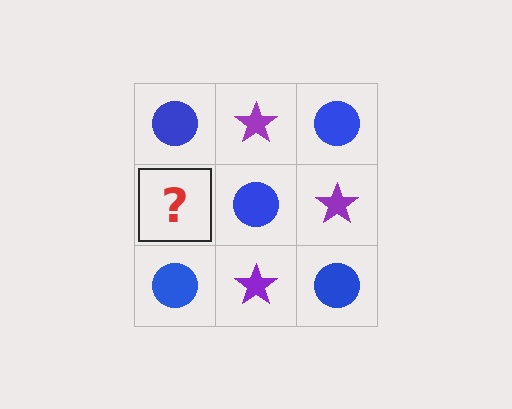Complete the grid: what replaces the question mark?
The question mark should be replaced with a purple star.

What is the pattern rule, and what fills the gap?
The rule is that it alternates blue circle and purple star in a checkerboard pattern. The gap should be filled with a purple star.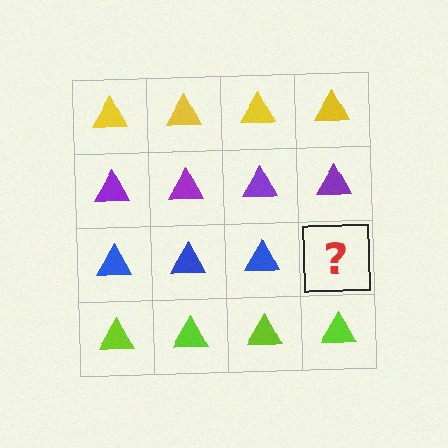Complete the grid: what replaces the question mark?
The question mark should be replaced with a blue triangle.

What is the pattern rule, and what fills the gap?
The rule is that each row has a consistent color. The gap should be filled with a blue triangle.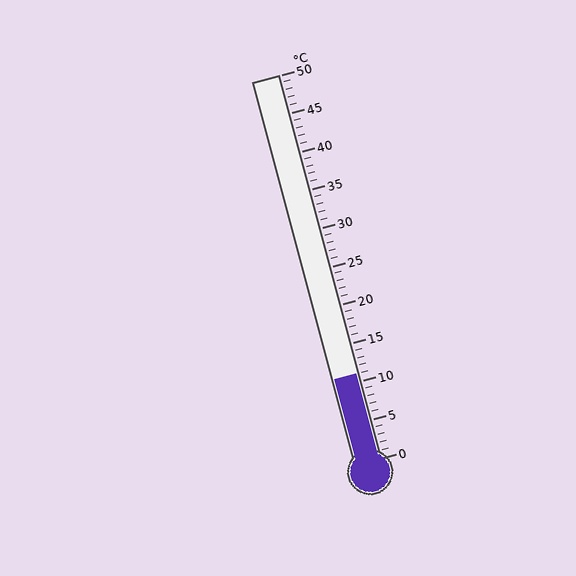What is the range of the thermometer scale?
The thermometer scale ranges from 0°C to 50°C.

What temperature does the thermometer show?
The thermometer shows approximately 11°C.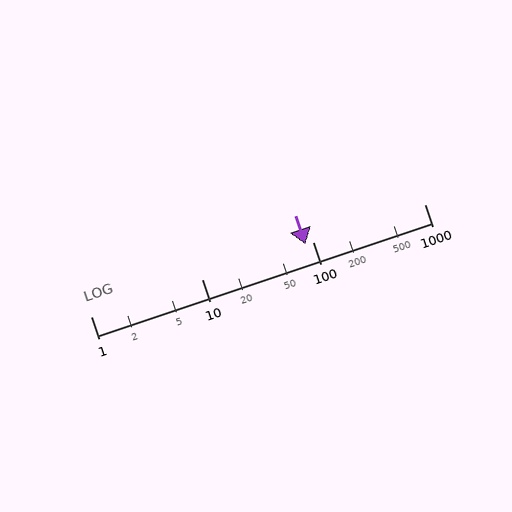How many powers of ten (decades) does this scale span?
The scale spans 3 decades, from 1 to 1000.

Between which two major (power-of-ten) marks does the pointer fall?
The pointer is between 10 and 100.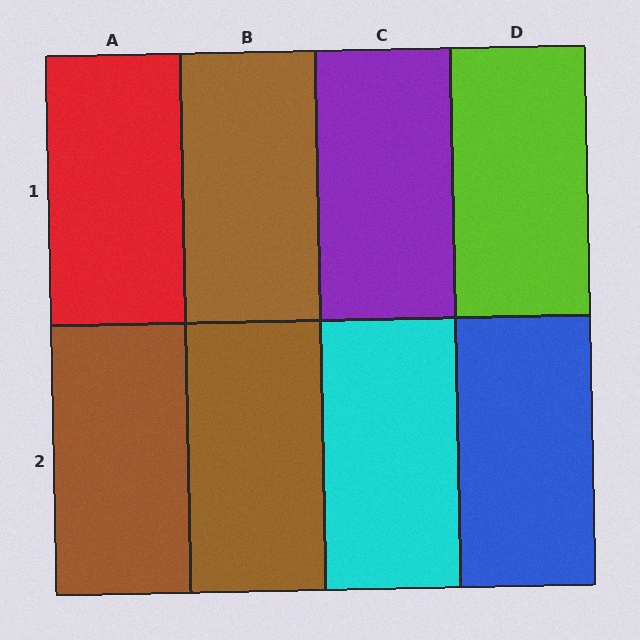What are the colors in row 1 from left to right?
Red, brown, purple, lime.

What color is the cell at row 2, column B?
Brown.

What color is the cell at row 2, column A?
Brown.